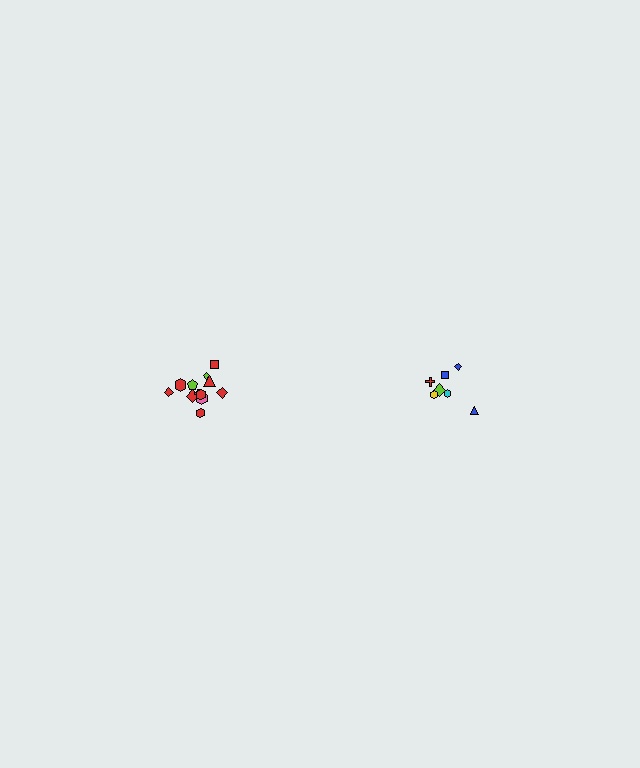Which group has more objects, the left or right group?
The left group.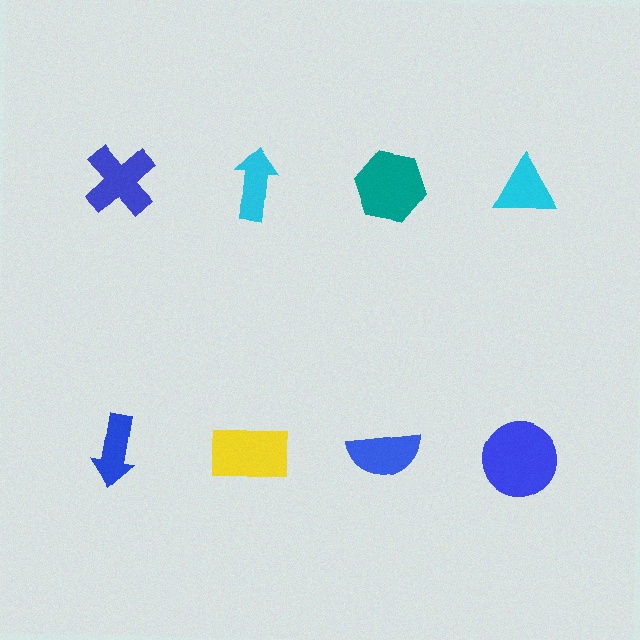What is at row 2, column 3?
A blue semicircle.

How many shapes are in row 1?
4 shapes.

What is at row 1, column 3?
A teal hexagon.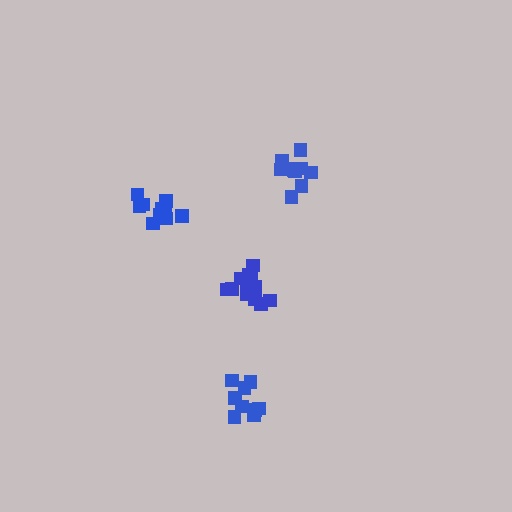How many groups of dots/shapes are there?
There are 4 groups.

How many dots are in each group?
Group 1: 9 dots, Group 2: 15 dots, Group 3: 10 dots, Group 4: 10 dots (44 total).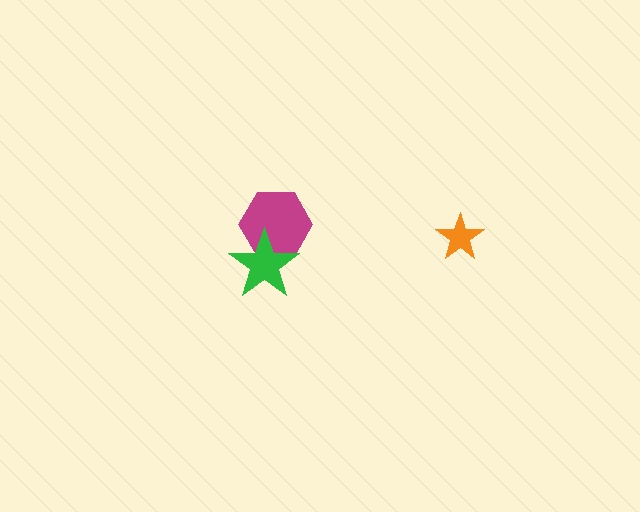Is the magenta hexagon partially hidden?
Yes, it is partially covered by another shape.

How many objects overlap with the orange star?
0 objects overlap with the orange star.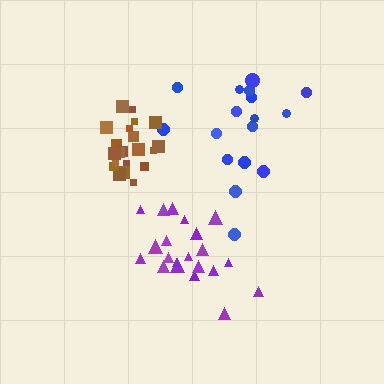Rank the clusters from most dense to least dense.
brown, purple, blue.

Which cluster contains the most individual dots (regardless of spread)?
Purple (22).